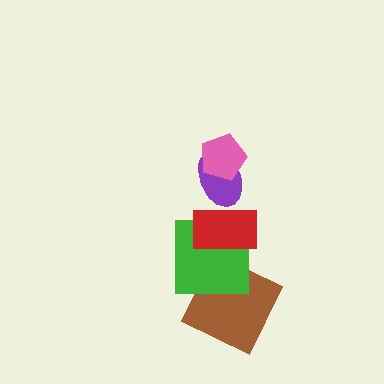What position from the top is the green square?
The green square is 4th from the top.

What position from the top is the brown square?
The brown square is 5th from the top.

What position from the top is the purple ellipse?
The purple ellipse is 2nd from the top.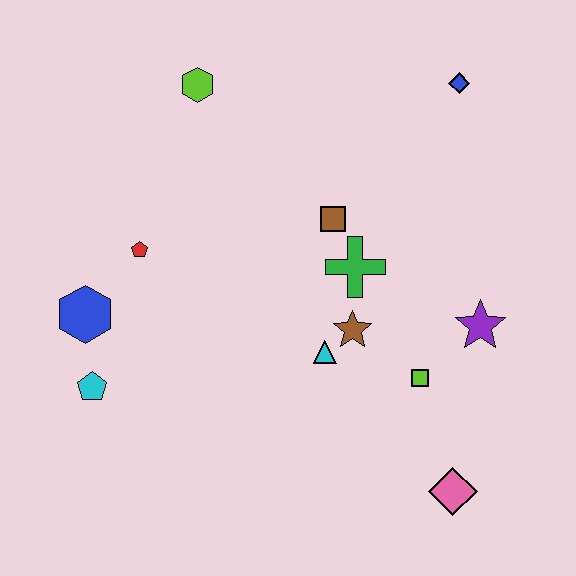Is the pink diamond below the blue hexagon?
Yes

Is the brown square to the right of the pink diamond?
No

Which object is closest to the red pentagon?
The blue hexagon is closest to the red pentagon.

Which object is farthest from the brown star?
The lime hexagon is farthest from the brown star.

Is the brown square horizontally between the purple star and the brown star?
No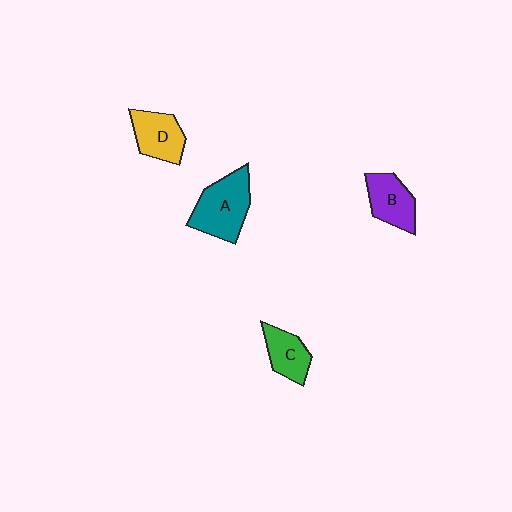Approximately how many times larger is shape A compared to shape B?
Approximately 1.4 times.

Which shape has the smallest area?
Shape C (green).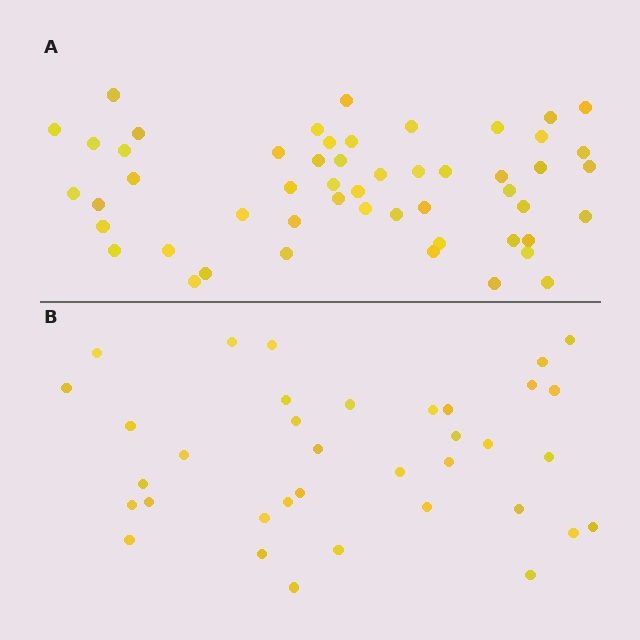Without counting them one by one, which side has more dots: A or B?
Region A (the top region) has more dots.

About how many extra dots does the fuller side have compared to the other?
Region A has approximately 15 more dots than region B.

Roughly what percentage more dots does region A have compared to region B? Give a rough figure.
About 45% more.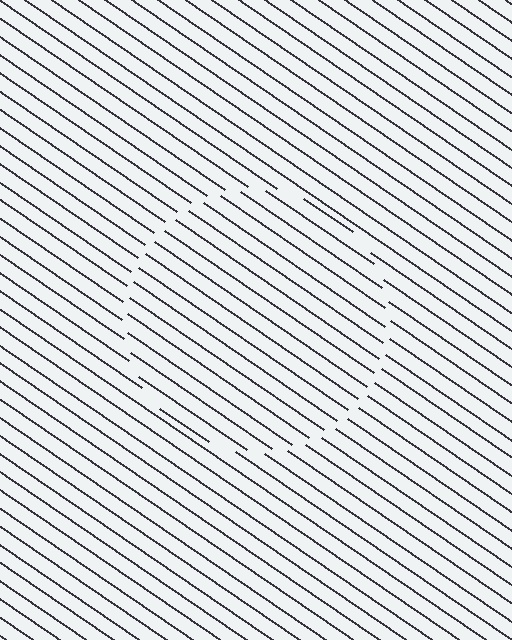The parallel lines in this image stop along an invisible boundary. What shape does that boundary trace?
An illusory circle. The interior of the shape contains the same grating, shifted by half a period — the contour is defined by the phase discontinuity where line-ends from the inner and outer gratings abut.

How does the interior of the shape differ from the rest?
The interior of the shape contains the same grating, shifted by half a period — the contour is defined by the phase discontinuity where line-ends from the inner and outer gratings abut.